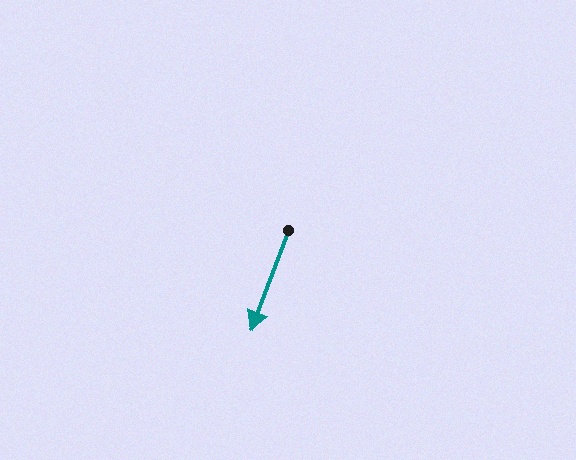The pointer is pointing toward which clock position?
Roughly 7 o'clock.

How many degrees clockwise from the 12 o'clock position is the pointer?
Approximately 201 degrees.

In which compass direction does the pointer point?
South.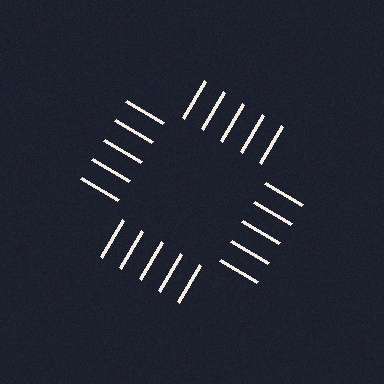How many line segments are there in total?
20 — 5 along each of the 4 edges.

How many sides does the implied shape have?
4 sides — the line-ends trace a square.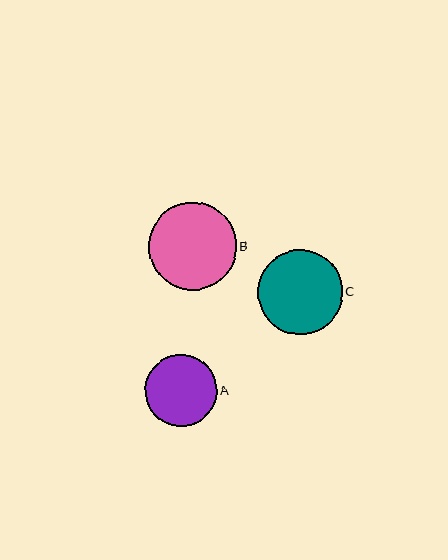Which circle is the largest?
Circle B is the largest with a size of approximately 88 pixels.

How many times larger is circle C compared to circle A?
Circle C is approximately 1.2 times the size of circle A.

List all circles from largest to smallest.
From largest to smallest: B, C, A.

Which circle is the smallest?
Circle A is the smallest with a size of approximately 72 pixels.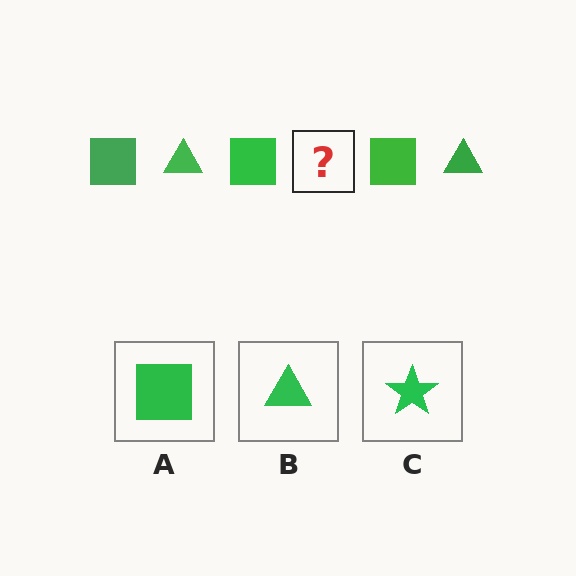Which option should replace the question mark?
Option B.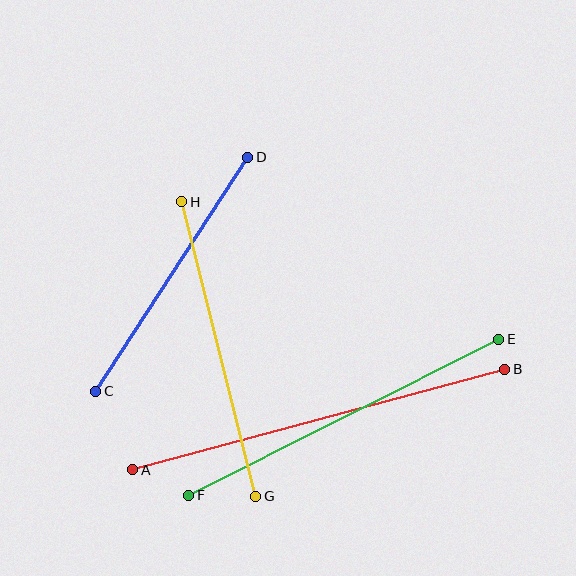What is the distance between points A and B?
The distance is approximately 385 pixels.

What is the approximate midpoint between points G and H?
The midpoint is at approximately (219, 349) pixels.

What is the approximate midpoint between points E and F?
The midpoint is at approximately (344, 417) pixels.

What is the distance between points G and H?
The distance is approximately 304 pixels.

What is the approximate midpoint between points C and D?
The midpoint is at approximately (172, 274) pixels.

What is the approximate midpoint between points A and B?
The midpoint is at approximately (319, 419) pixels.